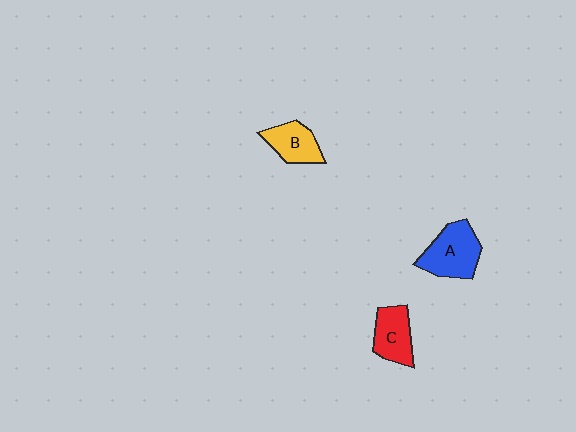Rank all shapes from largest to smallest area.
From largest to smallest: A (blue), C (red), B (yellow).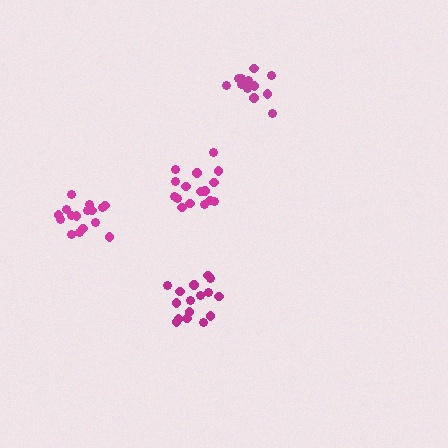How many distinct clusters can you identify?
There are 4 distinct clusters.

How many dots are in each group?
Group 1: 16 dots, Group 2: 14 dots, Group 3: 16 dots, Group 4: 16 dots (62 total).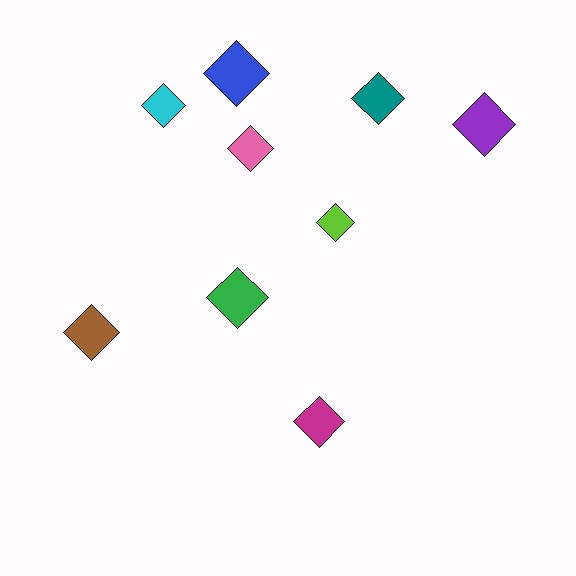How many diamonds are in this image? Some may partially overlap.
There are 9 diamonds.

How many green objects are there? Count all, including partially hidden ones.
There is 1 green object.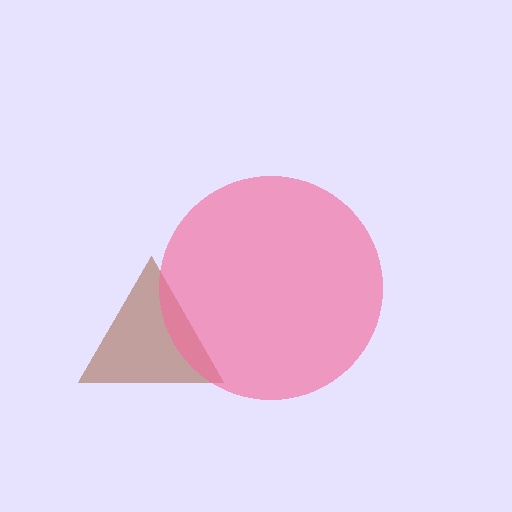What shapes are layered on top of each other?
The layered shapes are: a brown triangle, a pink circle.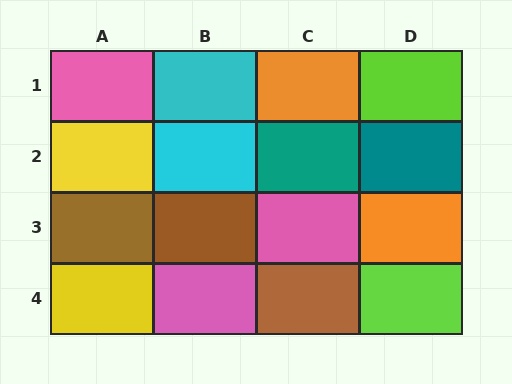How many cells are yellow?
2 cells are yellow.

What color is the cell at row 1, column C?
Orange.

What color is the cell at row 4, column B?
Pink.